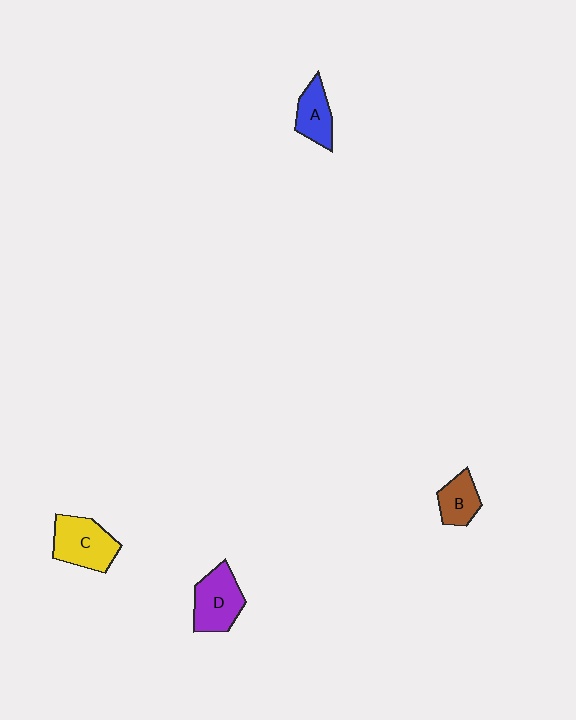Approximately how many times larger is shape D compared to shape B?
Approximately 1.5 times.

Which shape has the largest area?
Shape C (yellow).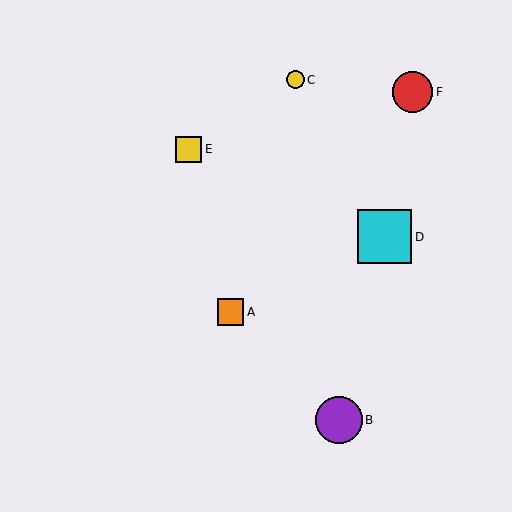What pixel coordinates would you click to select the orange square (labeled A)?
Click at (231, 312) to select the orange square A.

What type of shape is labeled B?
Shape B is a purple circle.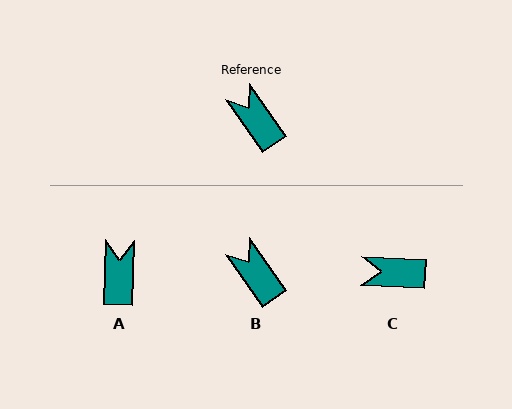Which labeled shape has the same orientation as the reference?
B.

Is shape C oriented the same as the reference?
No, it is off by about 53 degrees.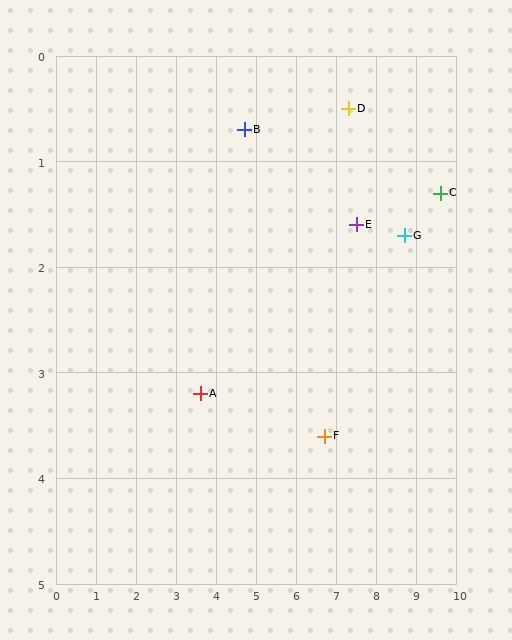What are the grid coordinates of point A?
Point A is at approximately (3.6, 3.2).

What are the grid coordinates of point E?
Point E is at approximately (7.5, 1.6).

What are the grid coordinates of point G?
Point G is at approximately (8.7, 1.7).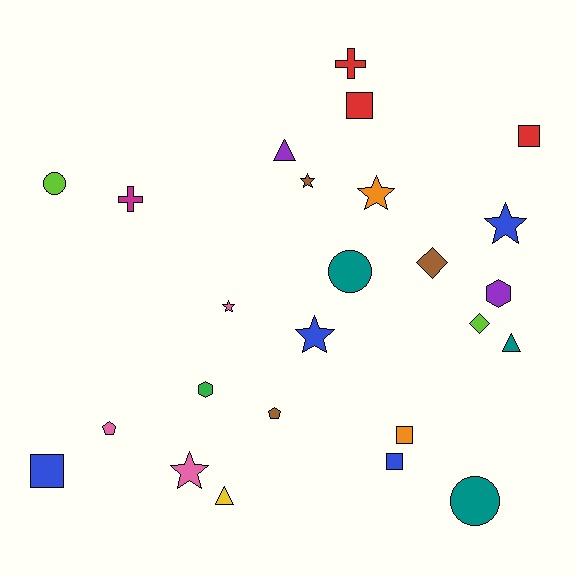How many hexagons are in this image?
There are 2 hexagons.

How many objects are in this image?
There are 25 objects.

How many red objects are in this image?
There are 3 red objects.